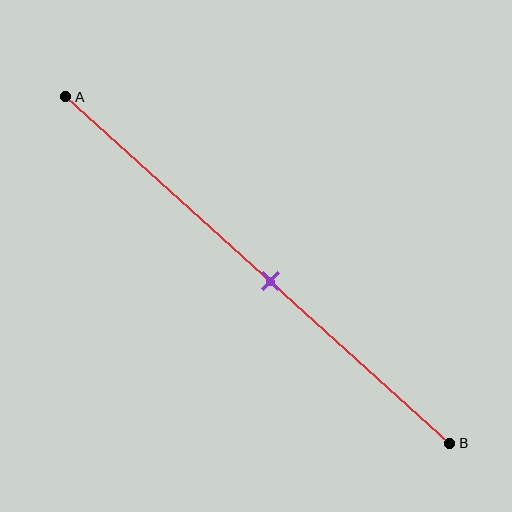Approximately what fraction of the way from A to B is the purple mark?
The purple mark is approximately 55% of the way from A to B.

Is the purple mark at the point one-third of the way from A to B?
No, the mark is at about 55% from A, not at the 33% one-third point.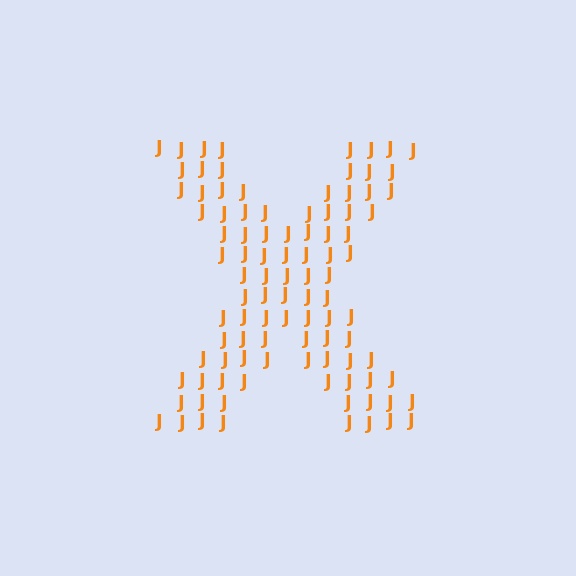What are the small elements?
The small elements are letter J's.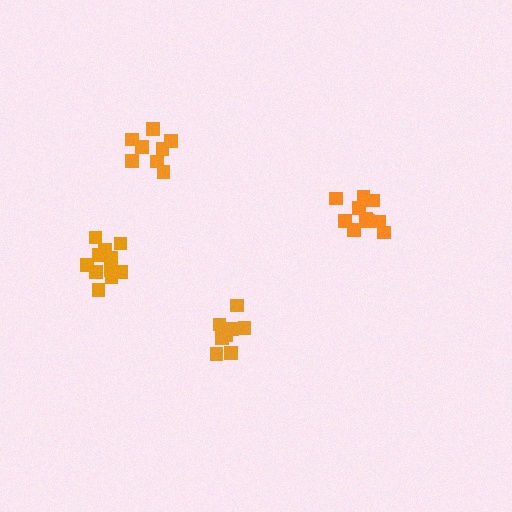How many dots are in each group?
Group 1: 11 dots, Group 2: 10 dots, Group 3: 11 dots, Group 4: 8 dots (40 total).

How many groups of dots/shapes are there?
There are 4 groups.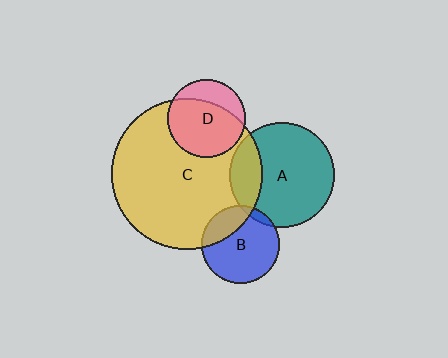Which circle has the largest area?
Circle C (yellow).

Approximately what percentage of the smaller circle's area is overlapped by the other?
Approximately 70%.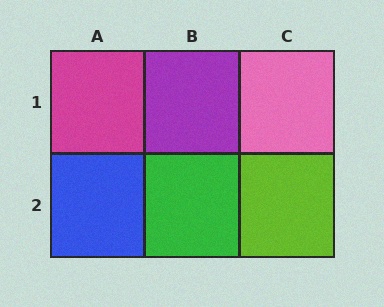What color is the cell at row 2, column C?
Lime.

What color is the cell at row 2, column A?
Blue.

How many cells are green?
1 cell is green.